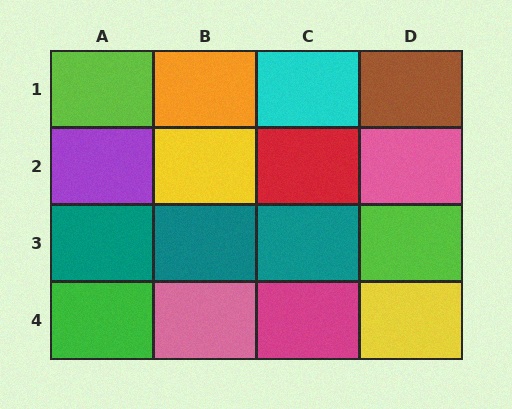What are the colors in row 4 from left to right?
Green, pink, magenta, yellow.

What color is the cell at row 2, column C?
Red.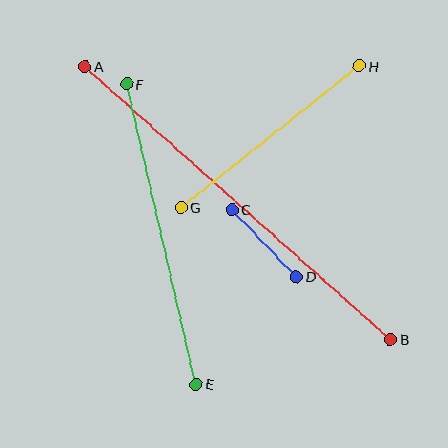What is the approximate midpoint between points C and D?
The midpoint is at approximately (264, 243) pixels.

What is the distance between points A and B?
The distance is approximately 409 pixels.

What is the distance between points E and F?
The distance is approximately 308 pixels.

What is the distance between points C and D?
The distance is approximately 93 pixels.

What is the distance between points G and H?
The distance is approximately 228 pixels.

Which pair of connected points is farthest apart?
Points A and B are farthest apart.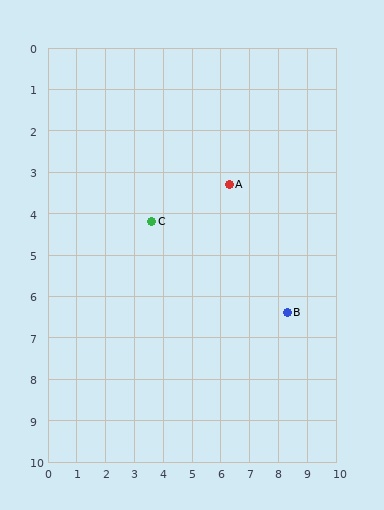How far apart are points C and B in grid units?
Points C and B are about 5.2 grid units apart.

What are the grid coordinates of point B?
Point B is at approximately (8.3, 6.4).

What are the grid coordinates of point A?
Point A is at approximately (6.3, 3.3).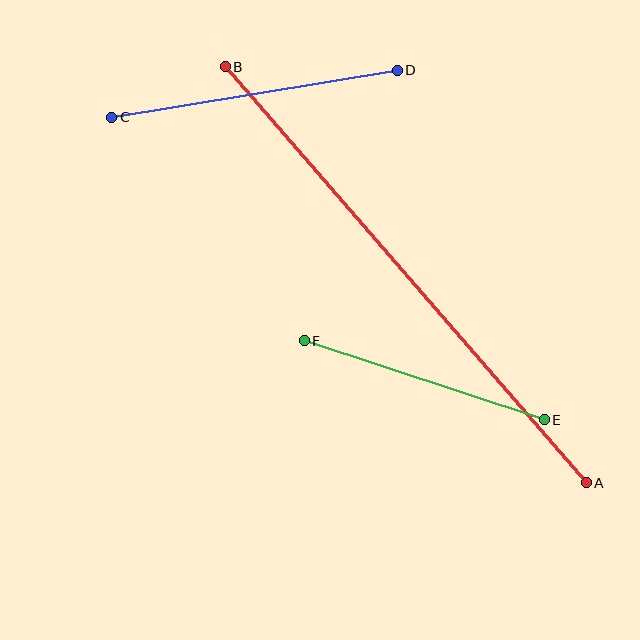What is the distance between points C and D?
The distance is approximately 290 pixels.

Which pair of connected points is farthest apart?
Points A and B are farthest apart.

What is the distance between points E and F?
The distance is approximately 253 pixels.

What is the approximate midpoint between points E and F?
The midpoint is at approximately (424, 380) pixels.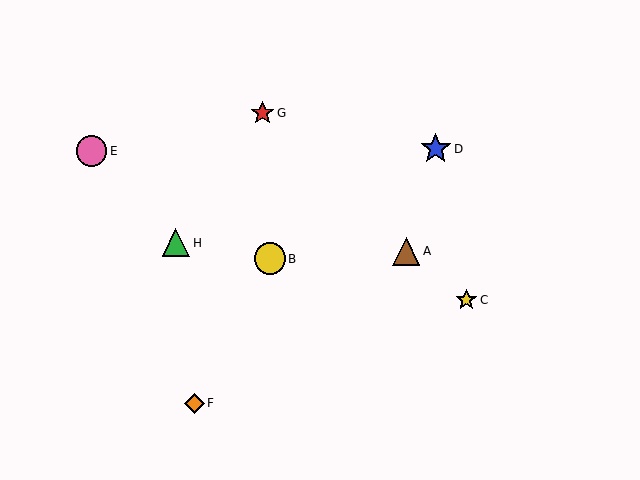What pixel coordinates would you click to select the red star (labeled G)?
Click at (263, 113) to select the red star G.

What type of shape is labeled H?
Shape H is a green triangle.